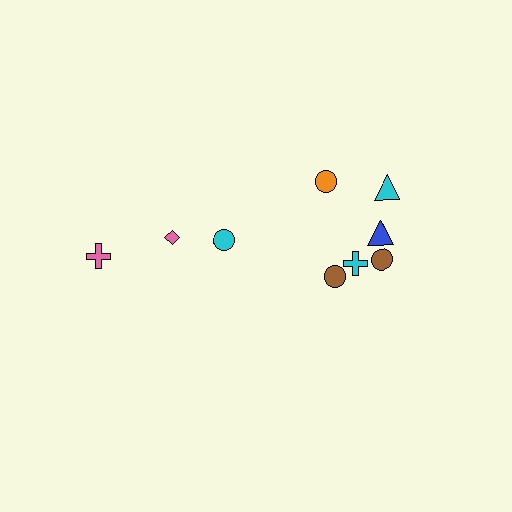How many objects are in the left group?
There are 3 objects.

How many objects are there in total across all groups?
There are 9 objects.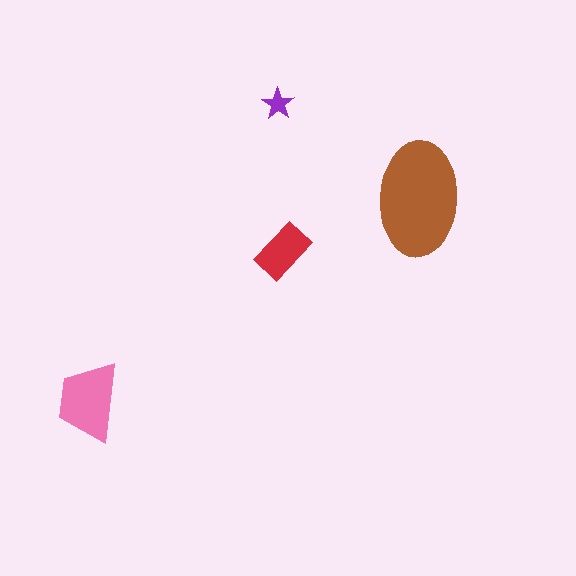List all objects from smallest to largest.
The purple star, the red rectangle, the pink trapezoid, the brown ellipse.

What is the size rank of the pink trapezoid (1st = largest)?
2nd.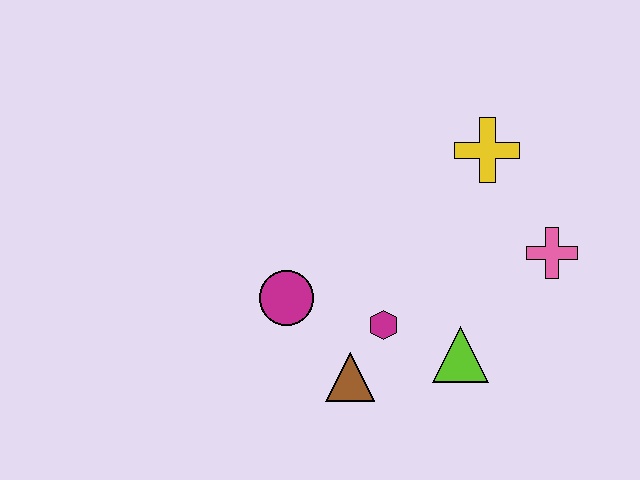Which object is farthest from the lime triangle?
The yellow cross is farthest from the lime triangle.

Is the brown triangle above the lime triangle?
No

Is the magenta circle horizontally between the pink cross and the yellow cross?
No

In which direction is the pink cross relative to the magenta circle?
The pink cross is to the right of the magenta circle.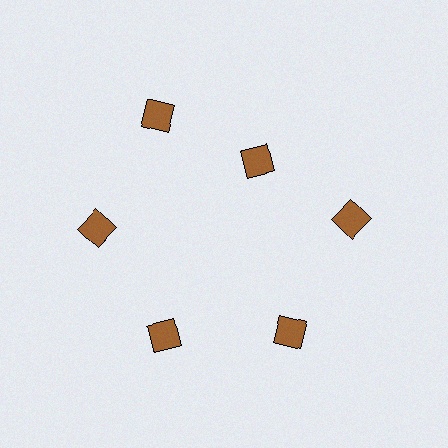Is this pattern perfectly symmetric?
No. The 6 brown diamonds are arranged in a ring, but one element near the 1 o'clock position is pulled inward toward the center, breaking the 6-fold rotational symmetry.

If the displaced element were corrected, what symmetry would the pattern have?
It would have 6-fold rotational symmetry — the pattern would map onto itself every 60 degrees.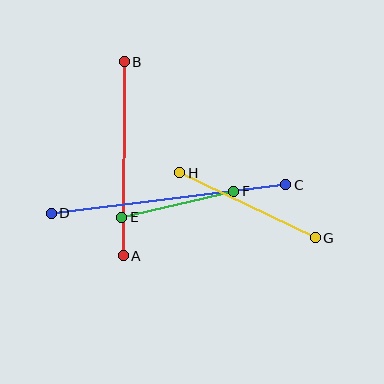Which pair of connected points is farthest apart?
Points C and D are farthest apart.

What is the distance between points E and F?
The distance is approximately 115 pixels.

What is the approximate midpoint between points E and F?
The midpoint is at approximately (178, 204) pixels.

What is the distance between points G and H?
The distance is approximately 150 pixels.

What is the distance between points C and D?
The distance is approximately 236 pixels.